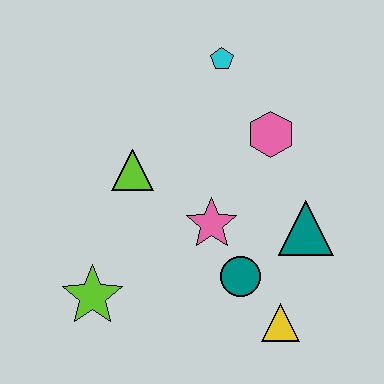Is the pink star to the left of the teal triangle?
Yes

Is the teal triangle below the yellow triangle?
No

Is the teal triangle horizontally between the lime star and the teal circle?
No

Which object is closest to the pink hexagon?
The cyan pentagon is closest to the pink hexagon.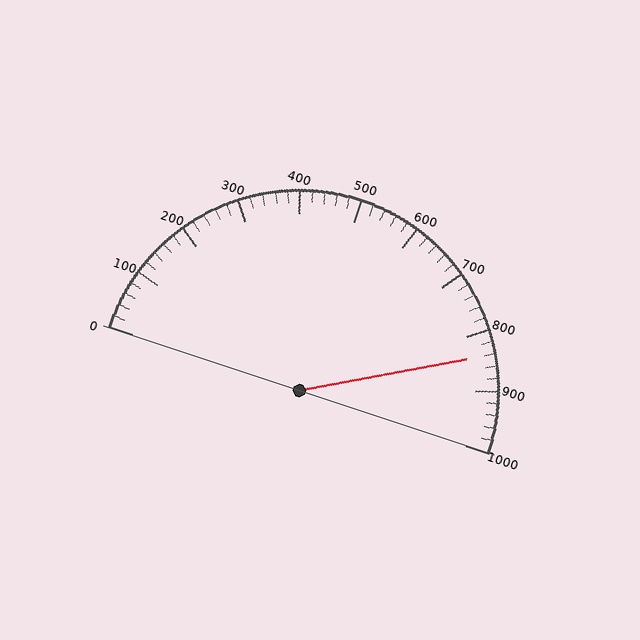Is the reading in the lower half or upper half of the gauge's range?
The reading is in the upper half of the range (0 to 1000).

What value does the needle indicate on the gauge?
The needle indicates approximately 840.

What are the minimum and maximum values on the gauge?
The gauge ranges from 0 to 1000.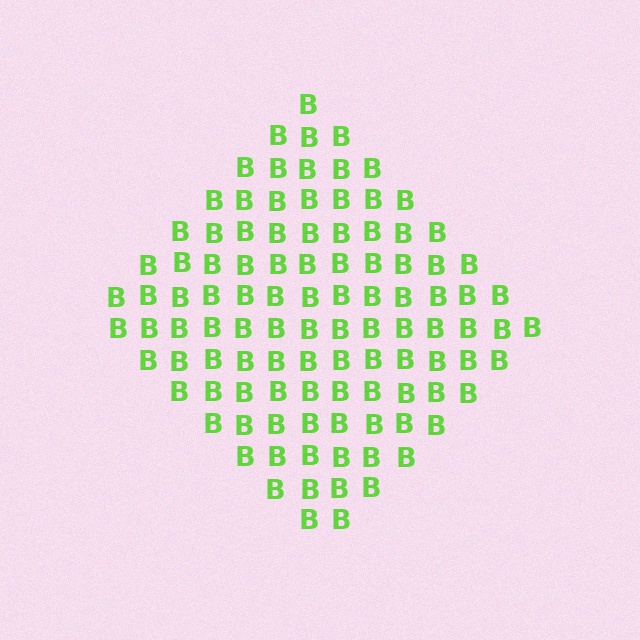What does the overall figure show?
The overall figure shows a diamond.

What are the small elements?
The small elements are letter B's.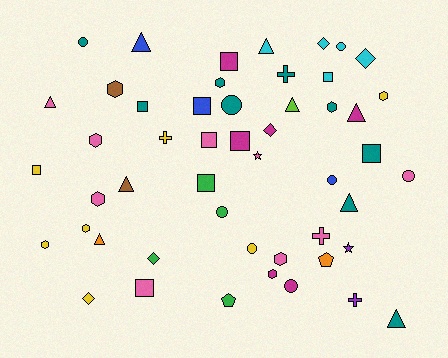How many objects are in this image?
There are 50 objects.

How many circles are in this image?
There are 8 circles.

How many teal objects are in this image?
There are 9 teal objects.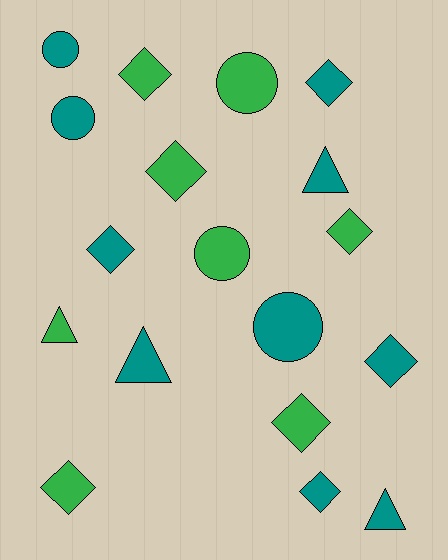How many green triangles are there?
There is 1 green triangle.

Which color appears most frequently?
Teal, with 10 objects.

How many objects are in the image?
There are 18 objects.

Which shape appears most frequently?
Diamond, with 9 objects.